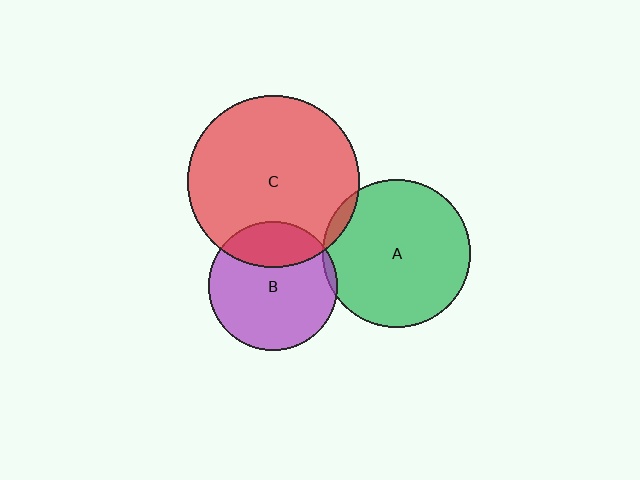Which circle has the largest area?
Circle C (red).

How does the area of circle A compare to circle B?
Approximately 1.3 times.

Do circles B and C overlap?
Yes.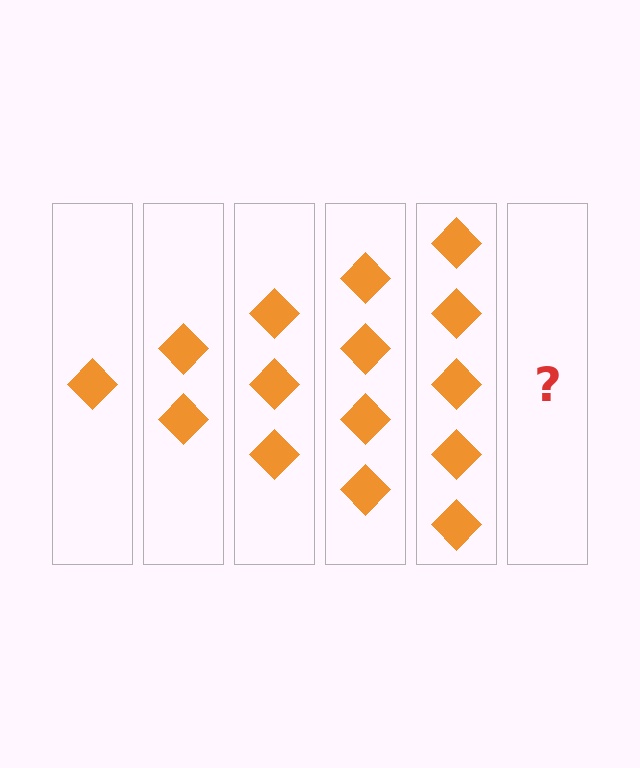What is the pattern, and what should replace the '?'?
The pattern is that each step adds one more diamond. The '?' should be 6 diamonds.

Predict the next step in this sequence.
The next step is 6 diamonds.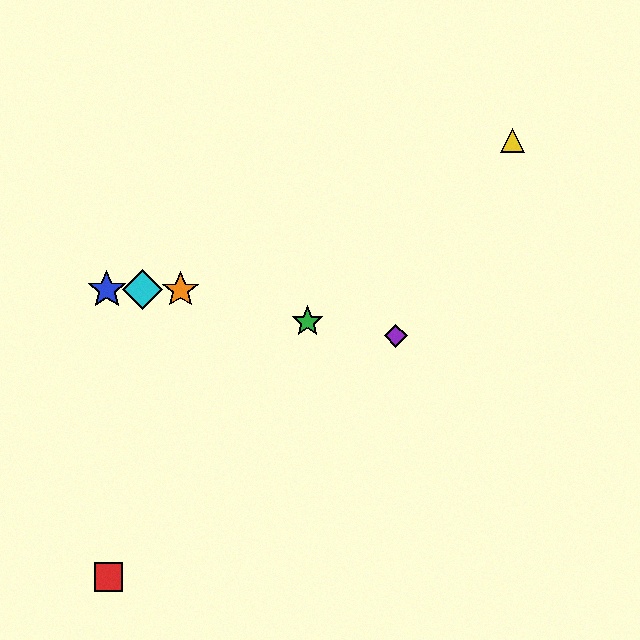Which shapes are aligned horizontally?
The blue star, the orange star, the cyan diamond are aligned horizontally.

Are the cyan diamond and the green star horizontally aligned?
No, the cyan diamond is at y≈290 and the green star is at y≈322.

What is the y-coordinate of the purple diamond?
The purple diamond is at y≈336.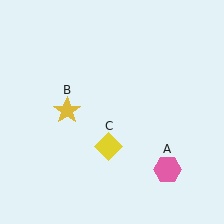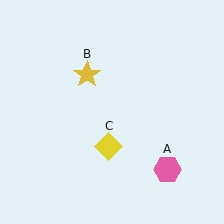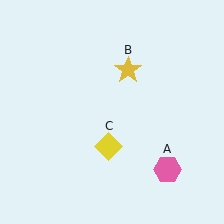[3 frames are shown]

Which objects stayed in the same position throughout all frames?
Pink hexagon (object A) and yellow diamond (object C) remained stationary.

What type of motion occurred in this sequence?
The yellow star (object B) rotated clockwise around the center of the scene.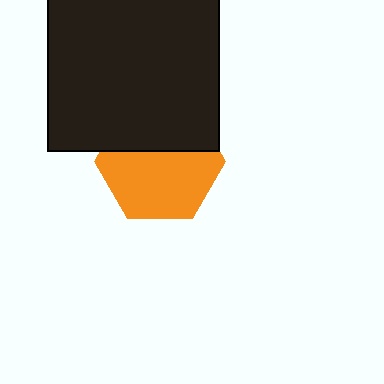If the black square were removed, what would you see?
You would see the complete orange hexagon.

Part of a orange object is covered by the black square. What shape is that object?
It is a hexagon.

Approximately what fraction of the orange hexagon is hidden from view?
Roughly 39% of the orange hexagon is hidden behind the black square.